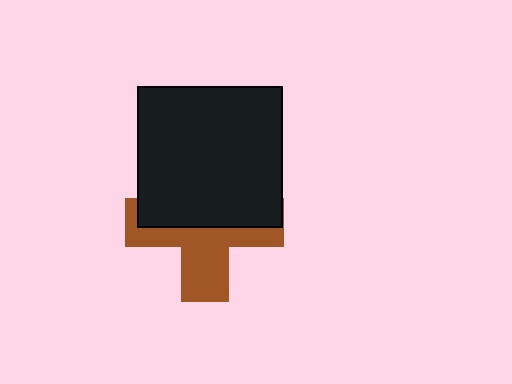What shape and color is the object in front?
The object in front is a black rectangle.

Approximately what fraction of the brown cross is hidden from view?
Roughly 53% of the brown cross is hidden behind the black rectangle.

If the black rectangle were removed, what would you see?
You would see the complete brown cross.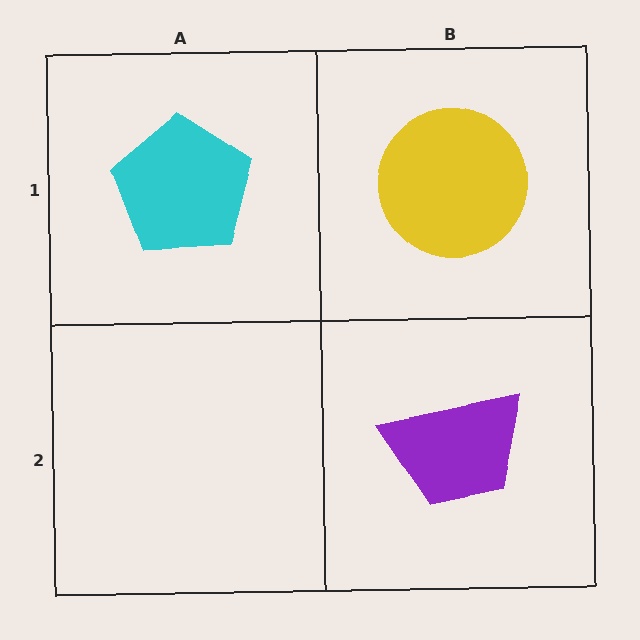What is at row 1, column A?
A cyan pentagon.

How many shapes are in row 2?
1 shape.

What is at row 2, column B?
A purple trapezoid.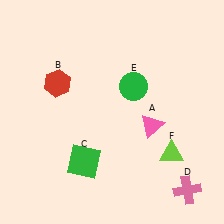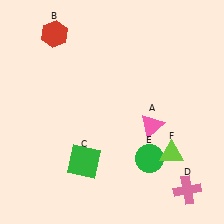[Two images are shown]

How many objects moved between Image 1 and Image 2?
2 objects moved between the two images.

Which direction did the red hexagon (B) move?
The red hexagon (B) moved up.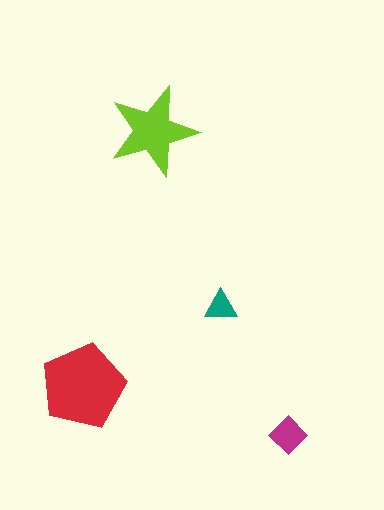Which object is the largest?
The red pentagon.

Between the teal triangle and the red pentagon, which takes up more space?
The red pentagon.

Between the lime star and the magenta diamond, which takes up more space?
The lime star.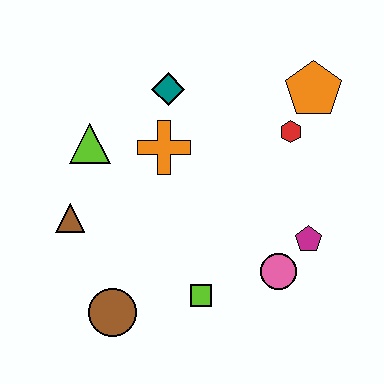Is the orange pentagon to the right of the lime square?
Yes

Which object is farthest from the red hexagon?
The brown circle is farthest from the red hexagon.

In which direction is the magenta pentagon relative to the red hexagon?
The magenta pentagon is below the red hexagon.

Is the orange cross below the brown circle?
No